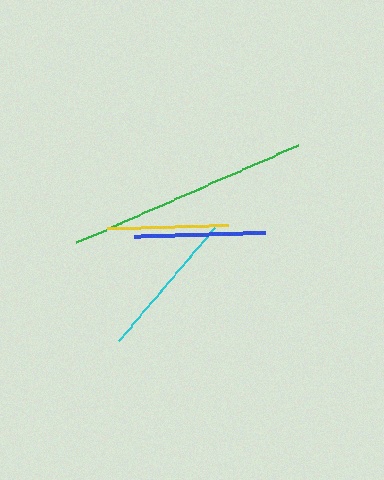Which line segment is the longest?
The green line is the longest at approximately 243 pixels.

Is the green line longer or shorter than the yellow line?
The green line is longer than the yellow line.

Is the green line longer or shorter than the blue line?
The green line is longer than the blue line.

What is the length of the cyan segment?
The cyan segment is approximately 148 pixels long.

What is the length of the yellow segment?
The yellow segment is approximately 121 pixels long.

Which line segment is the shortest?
The yellow line is the shortest at approximately 121 pixels.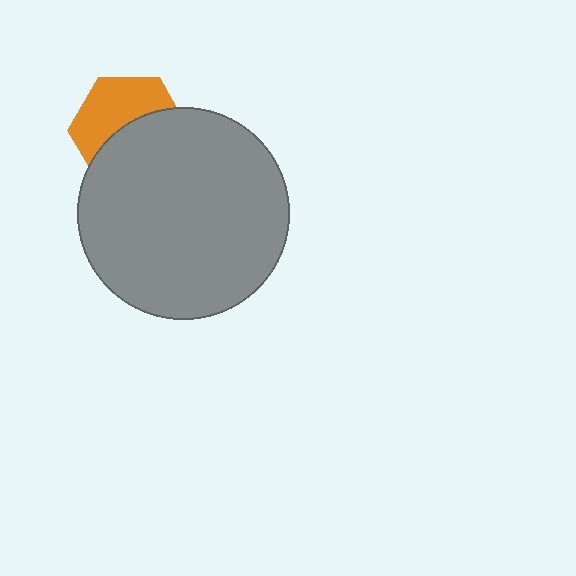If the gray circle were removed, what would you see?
You would see the complete orange hexagon.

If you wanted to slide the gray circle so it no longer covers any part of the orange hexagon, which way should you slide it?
Slide it down — that is the most direct way to separate the two shapes.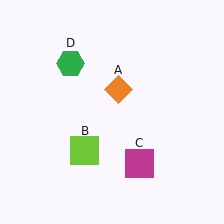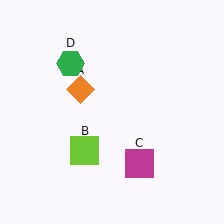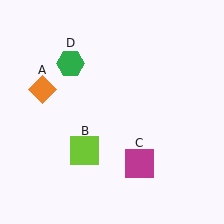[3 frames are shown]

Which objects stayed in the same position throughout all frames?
Lime square (object B) and magenta square (object C) and green hexagon (object D) remained stationary.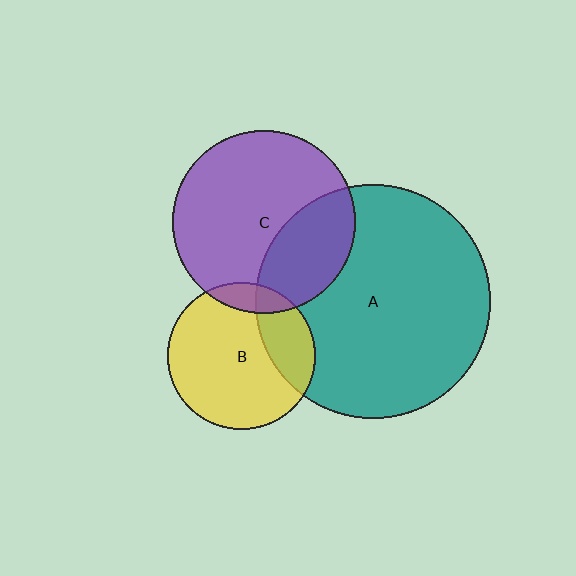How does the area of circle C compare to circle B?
Approximately 1.5 times.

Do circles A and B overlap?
Yes.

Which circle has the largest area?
Circle A (teal).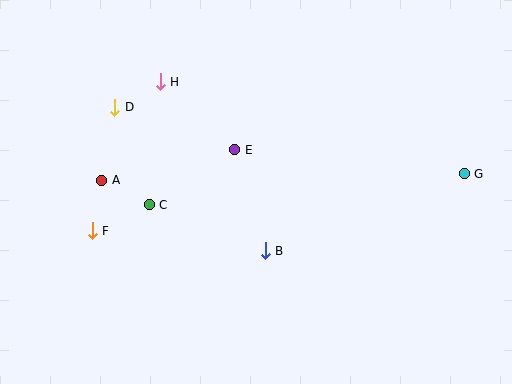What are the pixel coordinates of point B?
Point B is at (265, 251).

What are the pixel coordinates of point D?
Point D is at (115, 107).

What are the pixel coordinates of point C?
Point C is at (149, 205).